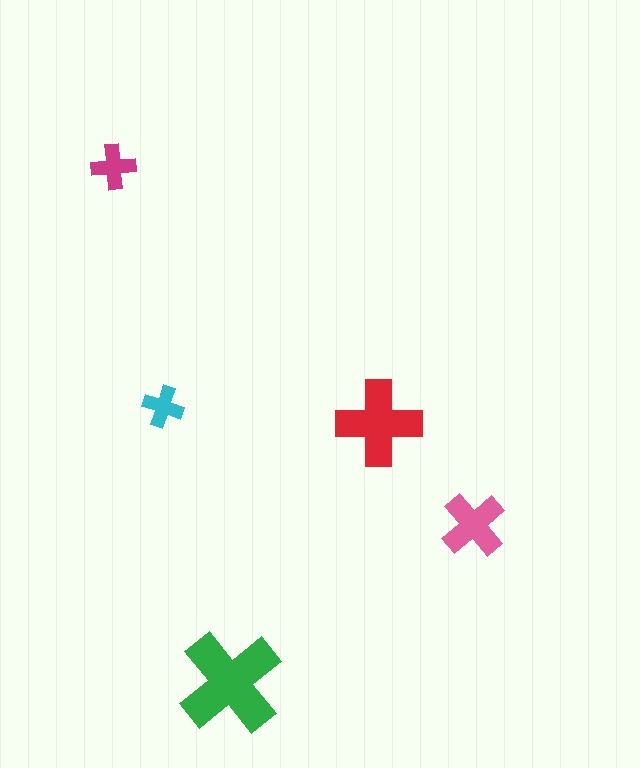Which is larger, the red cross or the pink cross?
The red one.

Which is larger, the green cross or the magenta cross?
The green one.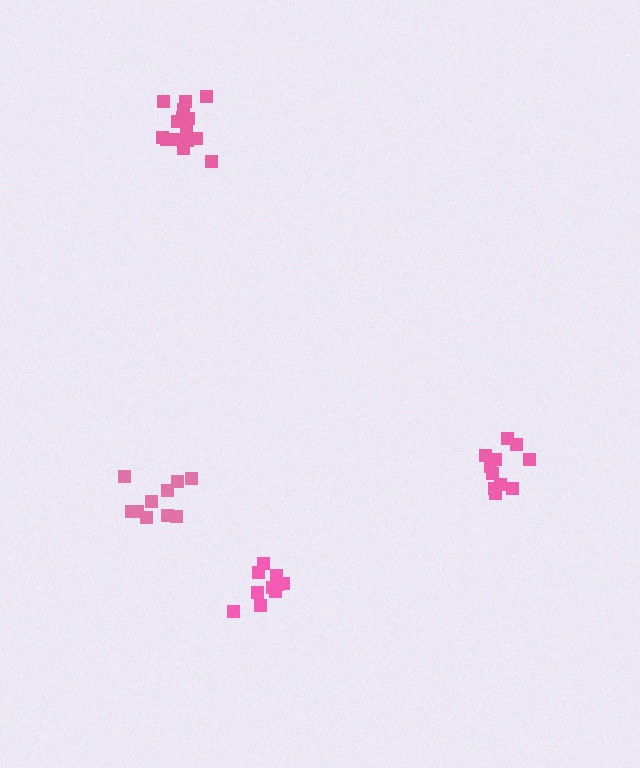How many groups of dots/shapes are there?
There are 4 groups.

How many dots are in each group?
Group 1: 15 dots, Group 2: 10 dots, Group 3: 10 dots, Group 4: 11 dots (46 total).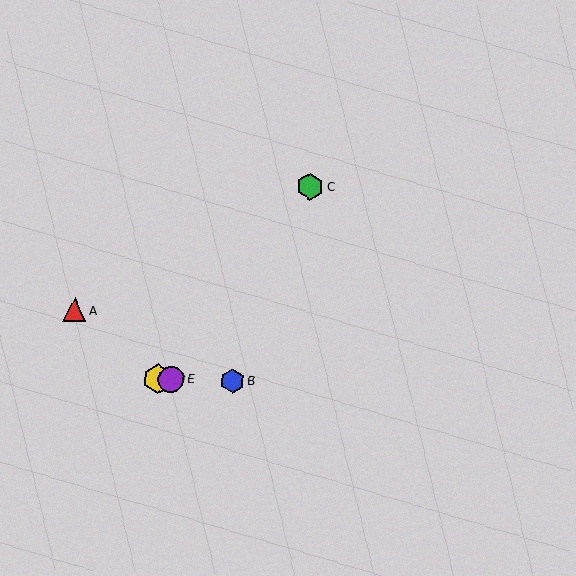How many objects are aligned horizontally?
3 objects (B, D, E) are aligned horizontally.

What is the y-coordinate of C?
Object C is at y≈187.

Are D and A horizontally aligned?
No, D is at y≈379 and A is at y≈310.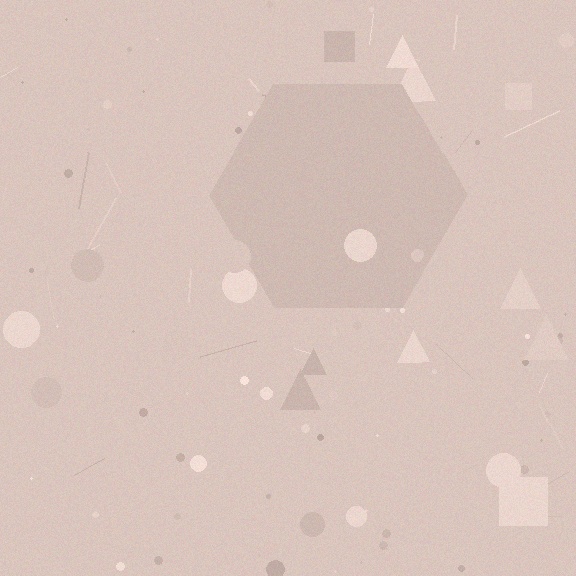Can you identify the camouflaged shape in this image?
The camouflaged shape is a hexagon.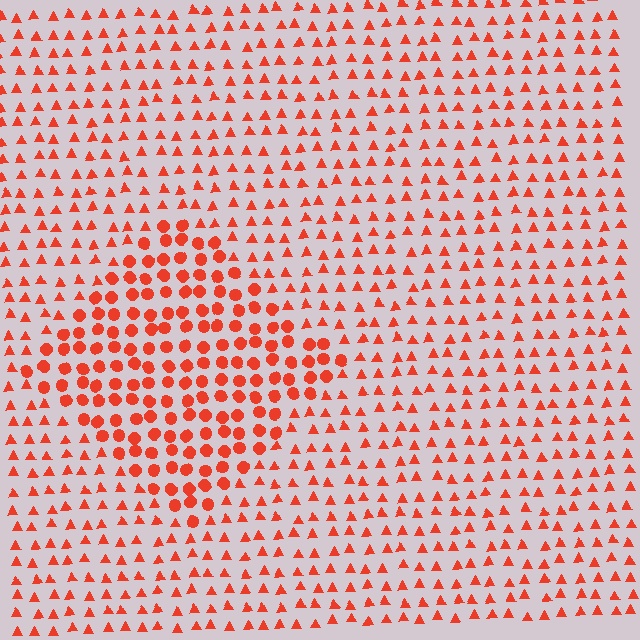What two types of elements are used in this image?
The image uses circles inside the diamond region and triangles outside it.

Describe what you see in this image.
The image is filled with small red elements arranged in a uniform grid. A diamond-shaped region contains circles, while the surrounding area contains triangles. The boundary is defined purely by the change in element shape.